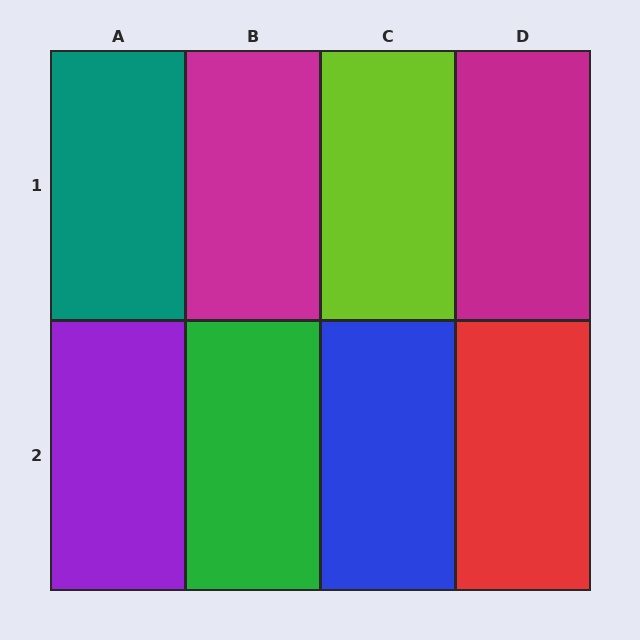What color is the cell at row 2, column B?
Green.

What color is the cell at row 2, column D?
Red.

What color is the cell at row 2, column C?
Blue.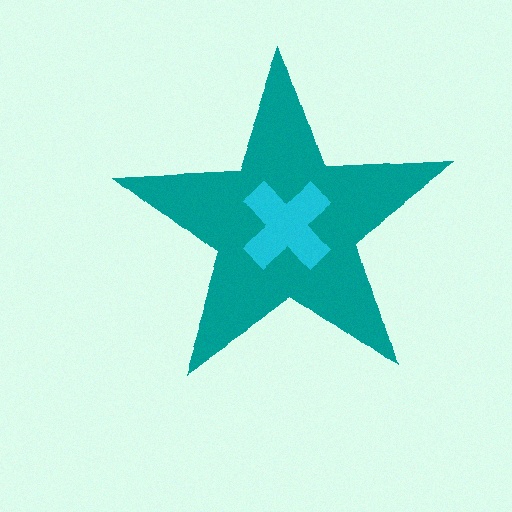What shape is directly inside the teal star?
The cyan cross.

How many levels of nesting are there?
2.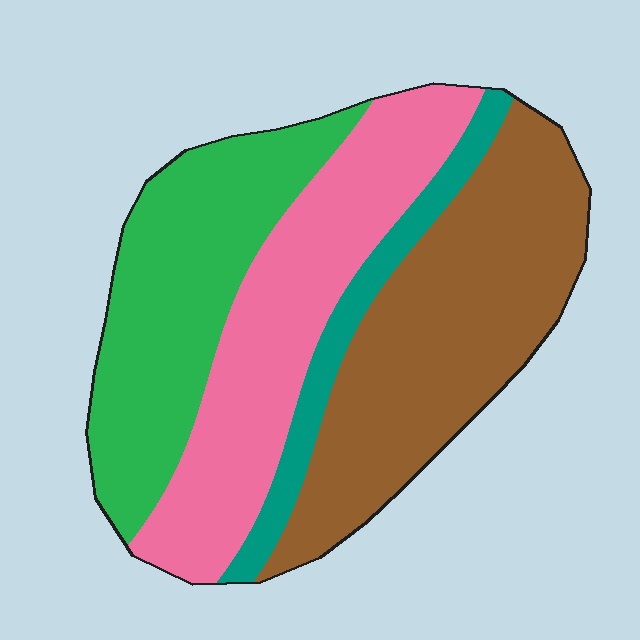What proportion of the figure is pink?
Pink covers about 30% of the figure.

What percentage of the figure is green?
Green covers 27% of the figure.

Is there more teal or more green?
Green.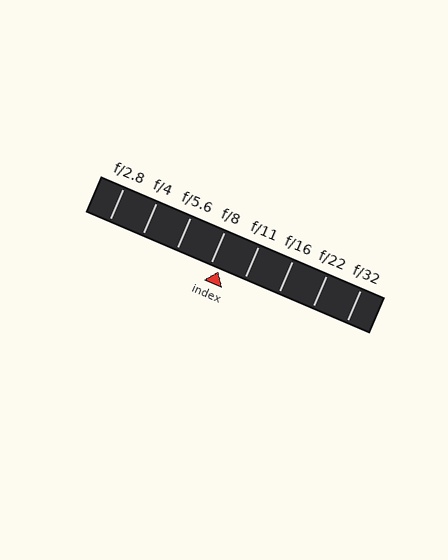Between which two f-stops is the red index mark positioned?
The index mark is between f/8 and f/11.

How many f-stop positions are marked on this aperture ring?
There are 8 f-stop positions marked.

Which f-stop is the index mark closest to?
The index mark is closest to f/8.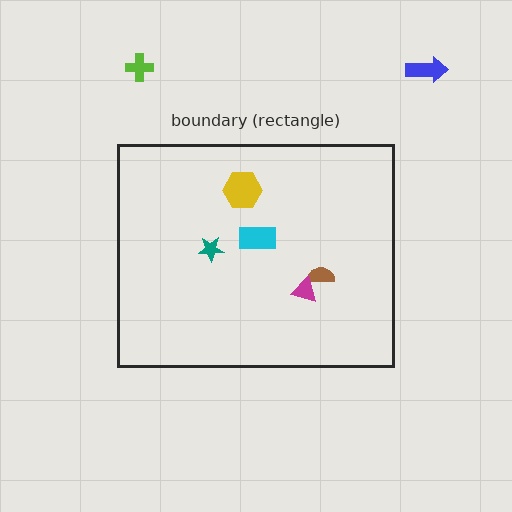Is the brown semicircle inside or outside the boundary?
Inside.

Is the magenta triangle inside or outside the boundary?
Inside.